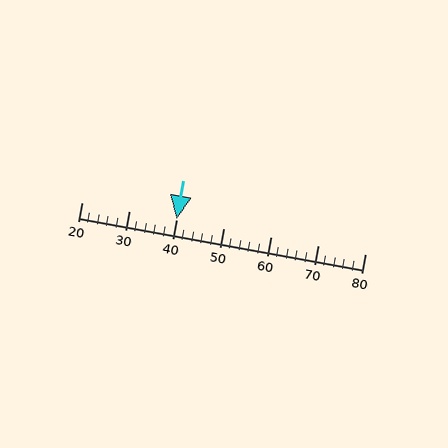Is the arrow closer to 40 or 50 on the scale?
The arrow is closer to 40.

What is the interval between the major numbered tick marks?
The major tick marks are spaced 10 units apart.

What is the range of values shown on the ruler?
The ruler shows values from 20 to 80.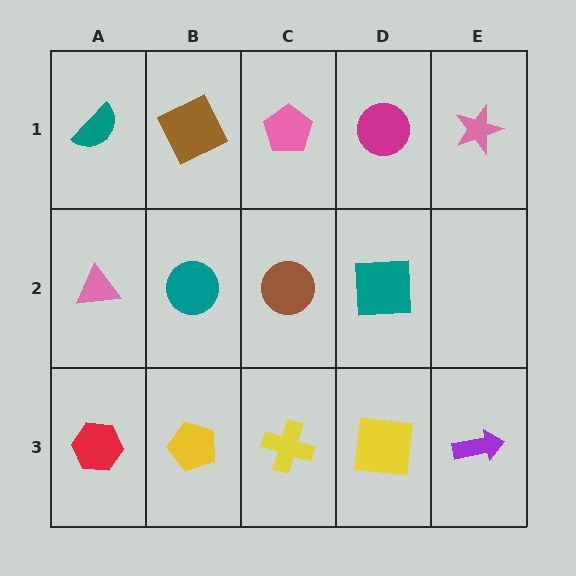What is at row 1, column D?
A magenta circle.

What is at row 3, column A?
A red hexagon.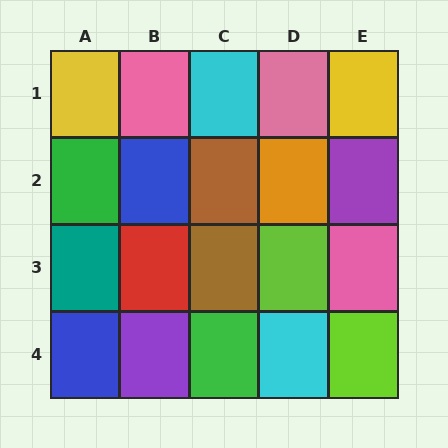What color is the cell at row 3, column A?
Teal.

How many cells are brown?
2 cells are brown.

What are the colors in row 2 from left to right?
Green, blue, brown, orange, purple.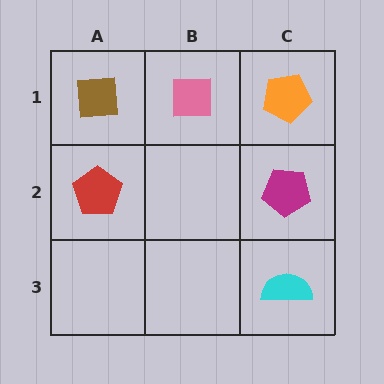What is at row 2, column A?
A red pentagon.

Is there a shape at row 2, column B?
No, that cell is empty.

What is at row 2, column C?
A magenta pentagon.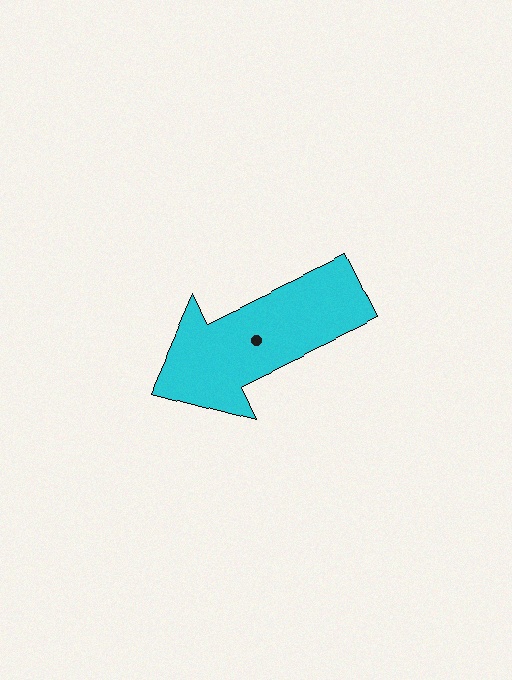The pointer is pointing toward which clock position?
Roughly 8 o'clock.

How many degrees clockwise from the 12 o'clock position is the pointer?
Approximately 244 degrees.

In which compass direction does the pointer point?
Southwest.